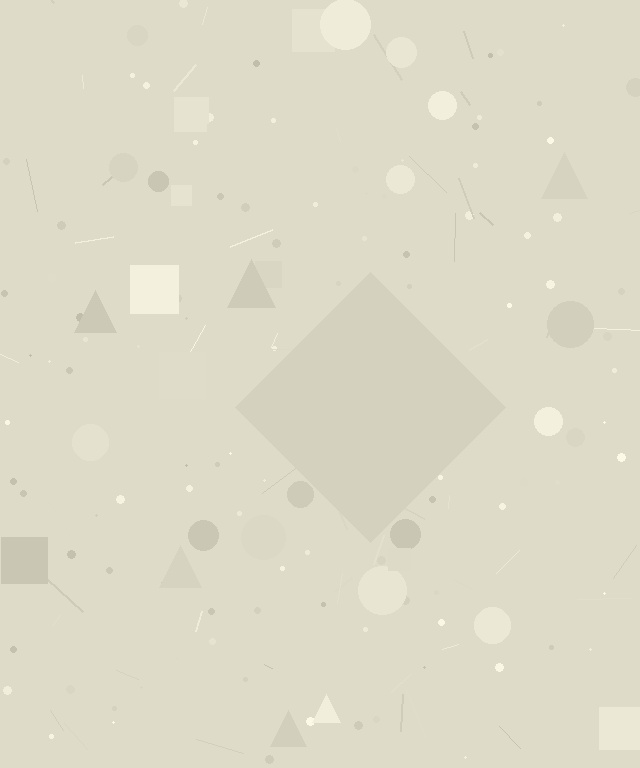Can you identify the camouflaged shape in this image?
The camouflaged shape is a diamond.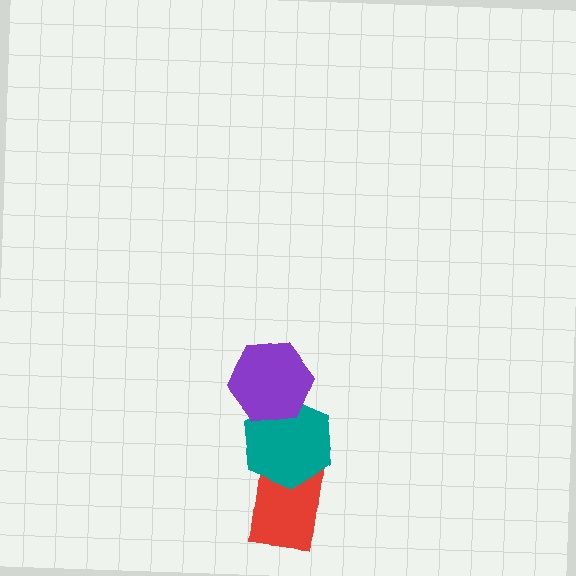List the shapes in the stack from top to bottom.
From top to bottom: the purple hexagon, the teal hexagon, the red rectangle.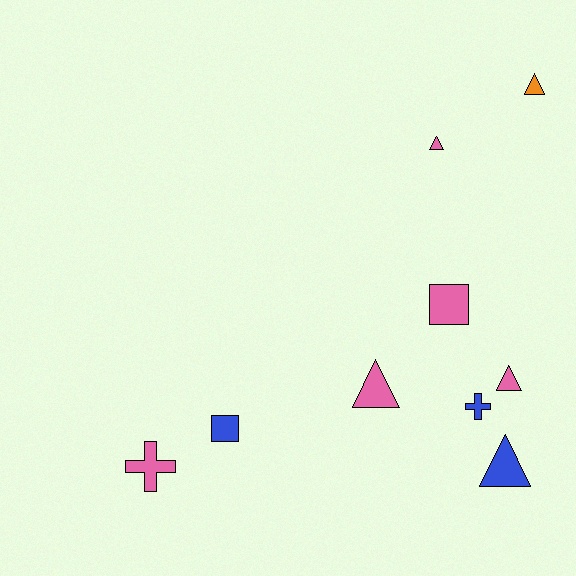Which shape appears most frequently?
Triangle, with 5 objects.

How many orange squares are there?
There are no orange squares.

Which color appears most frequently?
Pink, with 5 objects.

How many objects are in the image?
There are 9 objects.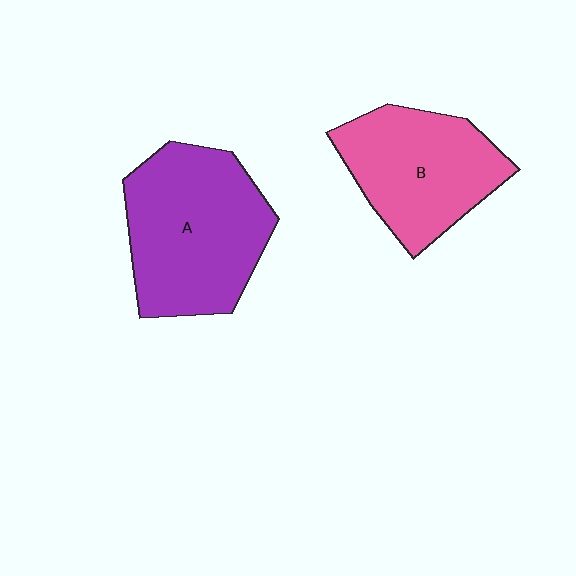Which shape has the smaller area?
Shape B (pink).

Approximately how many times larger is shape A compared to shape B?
Approximately 1.2 times.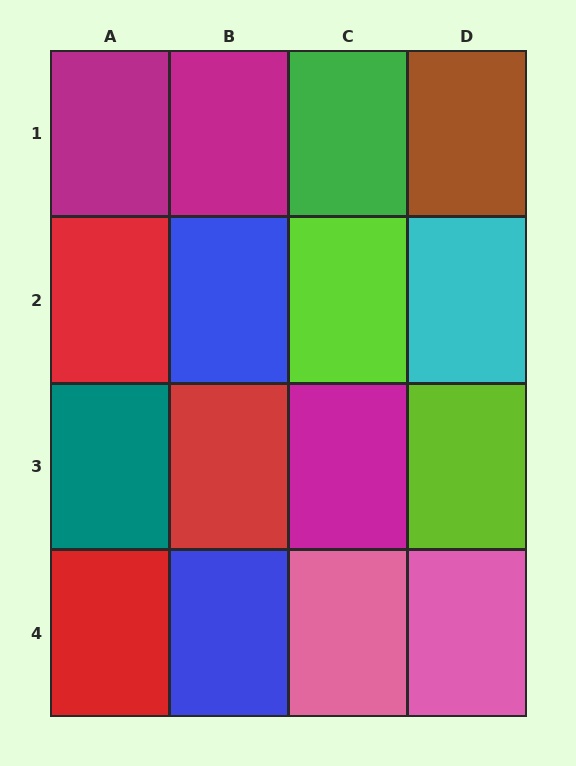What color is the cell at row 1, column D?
Brown.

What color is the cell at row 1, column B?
Magenta.